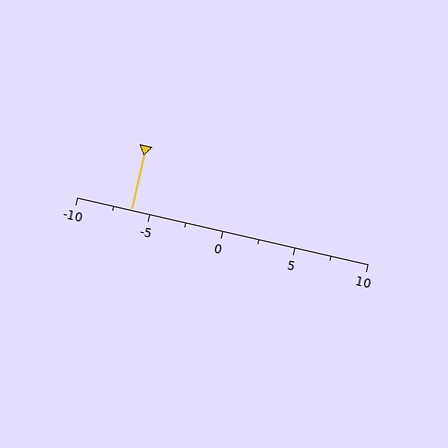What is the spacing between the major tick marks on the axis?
The major ticks are spaced 5 apart.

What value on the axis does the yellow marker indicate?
The marker indicates approximately -6.2.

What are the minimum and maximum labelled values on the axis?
The axis runs from -10 to 10.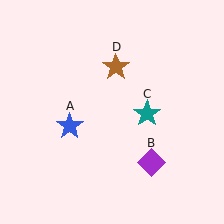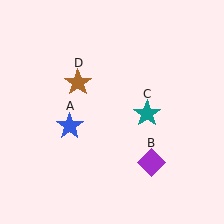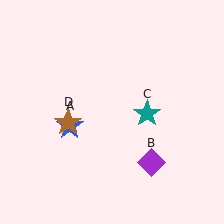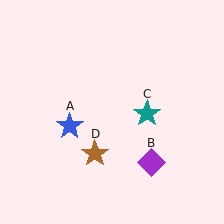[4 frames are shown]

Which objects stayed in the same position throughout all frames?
Blue star (object A) and purple diamond (object B) and teal star (object C) remained stationary.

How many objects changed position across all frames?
1 object changed position: brown star (object D).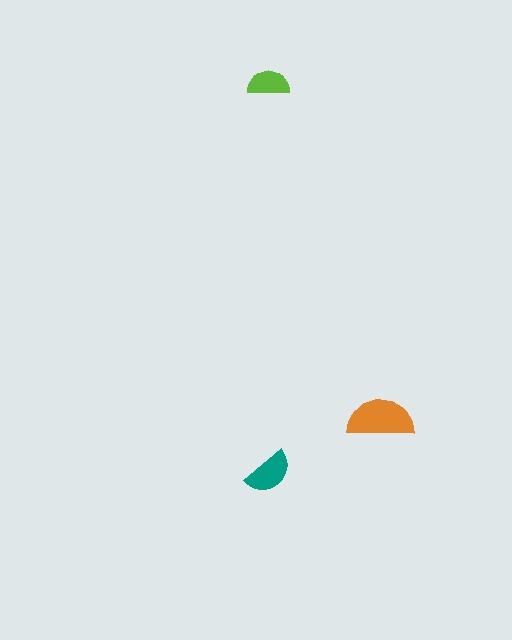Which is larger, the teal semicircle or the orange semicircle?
The orange one.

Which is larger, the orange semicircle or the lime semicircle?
The orange one.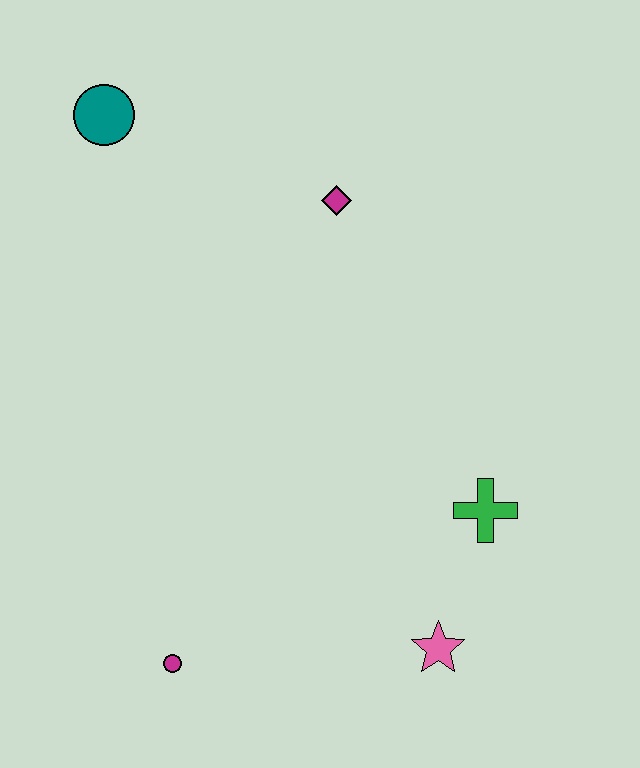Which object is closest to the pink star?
The green cross is closest to the pink star.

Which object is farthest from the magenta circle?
The teal circle is farthest from the magenta circle.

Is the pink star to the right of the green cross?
No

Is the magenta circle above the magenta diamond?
No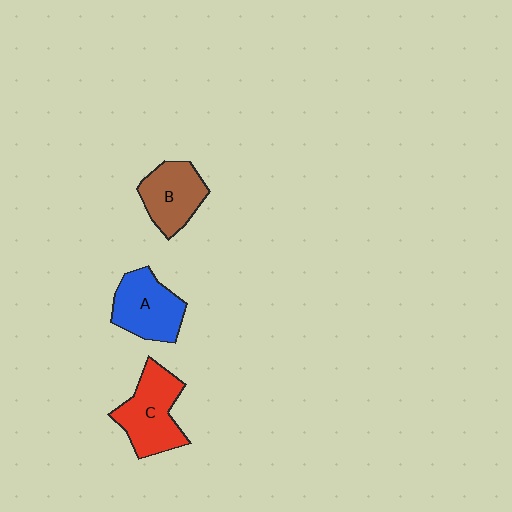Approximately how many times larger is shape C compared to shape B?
Approximately 1.2 times.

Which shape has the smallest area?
Shape B (brown).